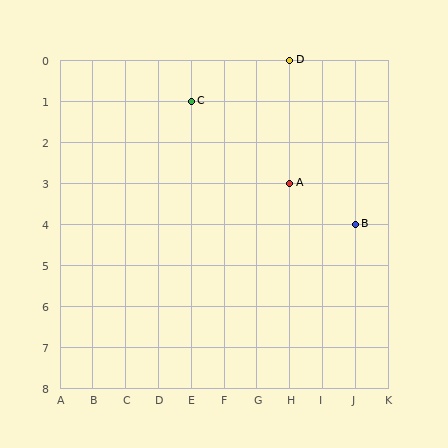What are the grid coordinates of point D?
Point D is at grid coordinates (H, 0).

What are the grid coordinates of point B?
Point B is at grid coordinates (J, 4).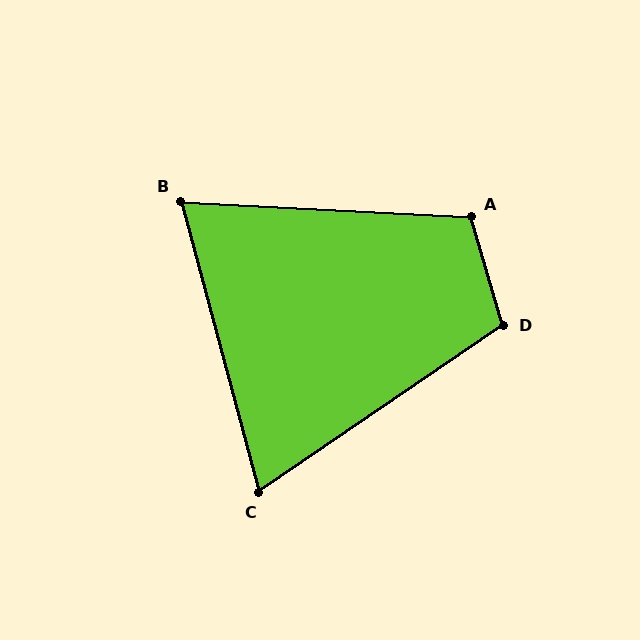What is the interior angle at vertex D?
Approximately 108 degrees (obtuse).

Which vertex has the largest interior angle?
A, at approximately 109 degrees.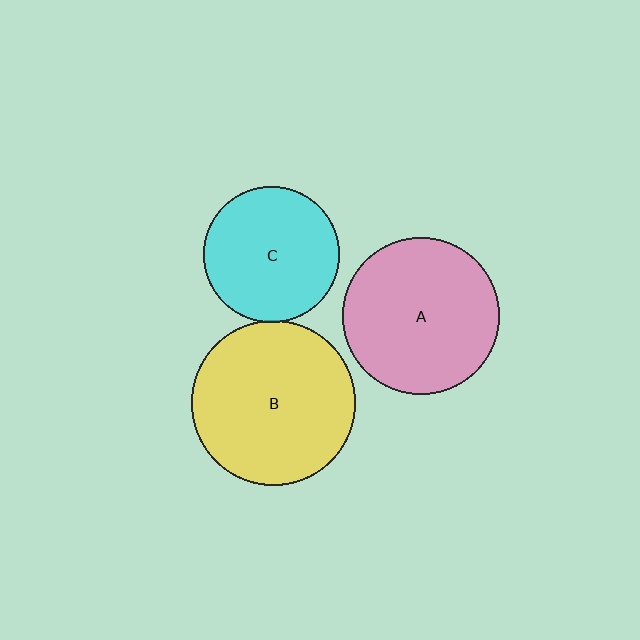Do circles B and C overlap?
Yes.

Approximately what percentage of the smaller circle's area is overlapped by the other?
Approximately 5%.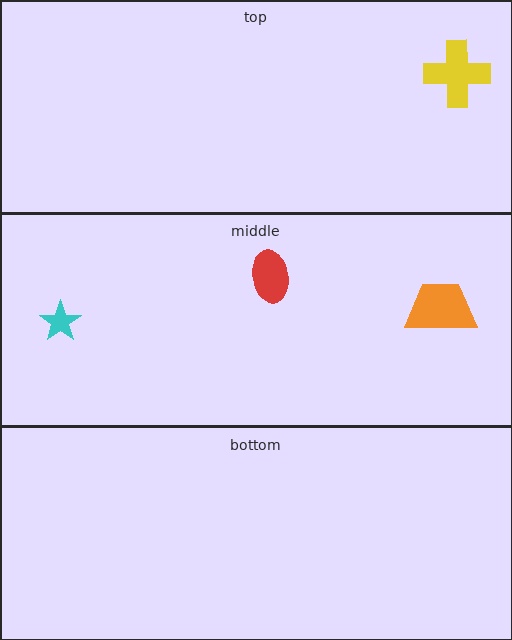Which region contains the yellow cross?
The top region.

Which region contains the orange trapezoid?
The middle region.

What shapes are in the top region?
The yellow cross.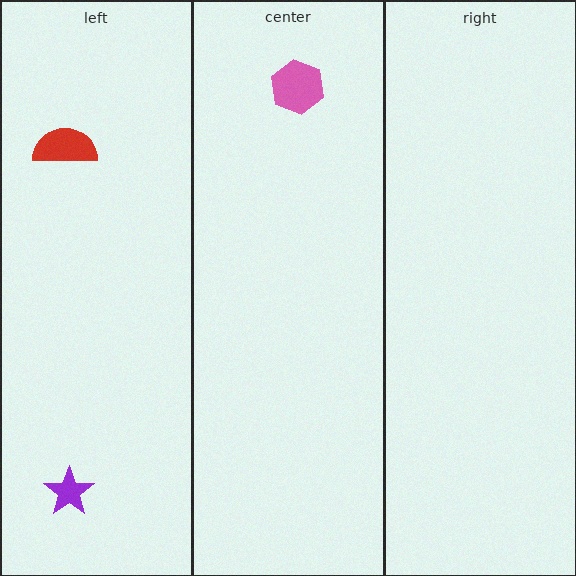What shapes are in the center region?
The pink hexagon.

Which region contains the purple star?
The left region.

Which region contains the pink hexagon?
The center region.